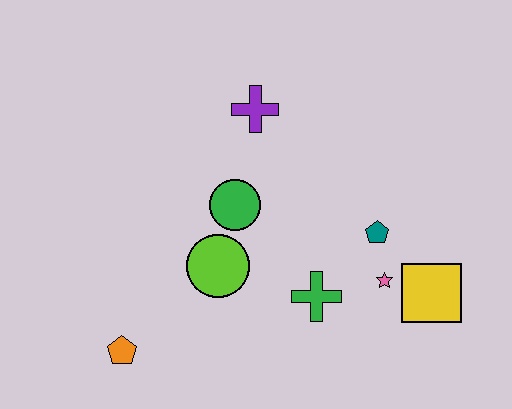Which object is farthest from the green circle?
The yellow square is farthest from the green circle.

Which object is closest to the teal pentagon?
The pink star is closest to the teal pentagon.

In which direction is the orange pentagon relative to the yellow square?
The orange pentagon is to the left of the yellow square.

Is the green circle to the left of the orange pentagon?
No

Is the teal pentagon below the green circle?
Yes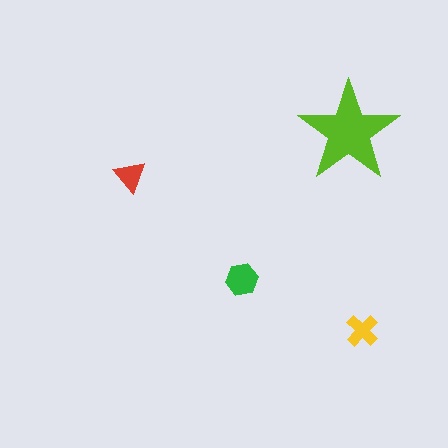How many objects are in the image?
There are 4 objects in the image.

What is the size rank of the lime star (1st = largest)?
1st.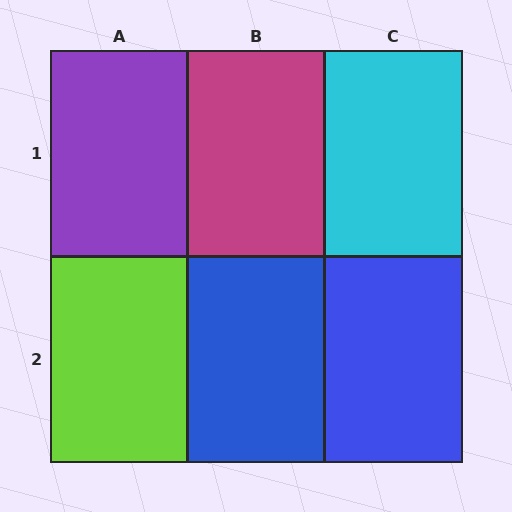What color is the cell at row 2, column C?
Blue.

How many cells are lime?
1 cell is lime.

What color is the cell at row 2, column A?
Lime.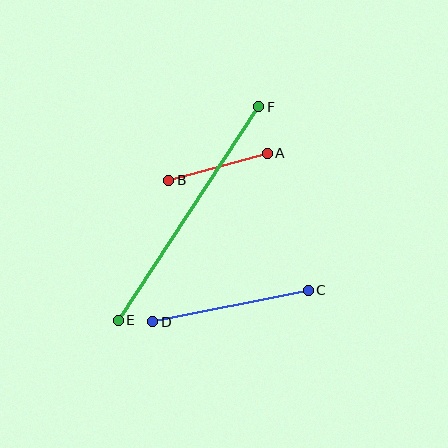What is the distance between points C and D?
The distance is approximately 158 pixels.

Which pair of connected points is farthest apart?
Points E and F are farthest apart.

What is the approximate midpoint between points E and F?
The midpoint is at approximately (189, 214) pixels.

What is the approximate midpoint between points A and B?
The midpoint is at approximately (218, 167) pixels.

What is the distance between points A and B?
The distance is approximately 102 pixels.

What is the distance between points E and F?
The distance is approximately 255 pixels.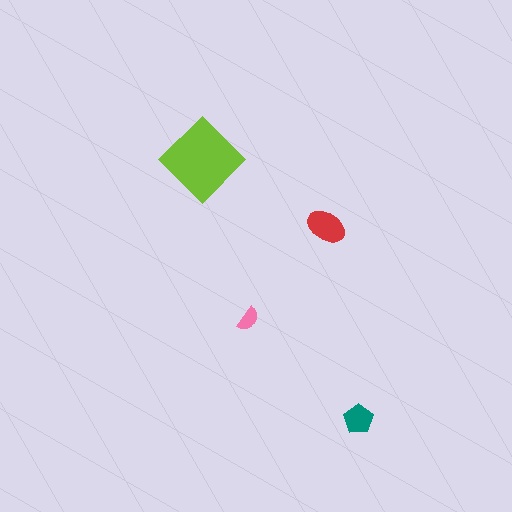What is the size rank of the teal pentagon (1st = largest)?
3rd.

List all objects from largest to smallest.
The lime diamond, the red ellipse, the teal pentagon, the pink semicircle.